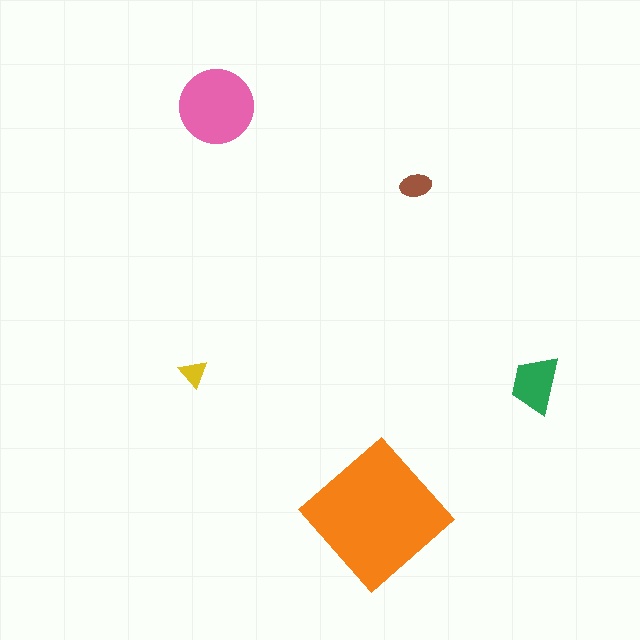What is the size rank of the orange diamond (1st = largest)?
1st.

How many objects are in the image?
There are 5 objects in the image.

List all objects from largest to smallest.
The orange diamond, the pink circle, the green trapezoid, the brown ellipse, the yellow triangle.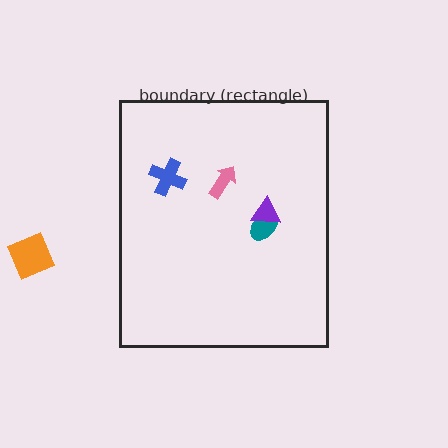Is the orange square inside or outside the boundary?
Outside.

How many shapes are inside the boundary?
4 inside, 1 outside.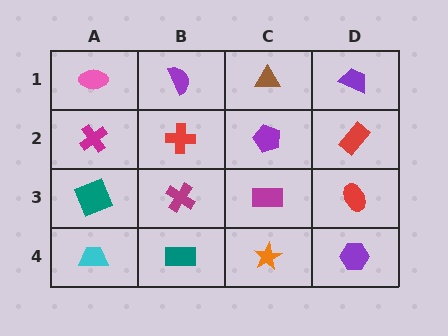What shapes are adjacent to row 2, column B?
A purple semicircle (row 1, column B), a magenta cross (row 3, column B), a magenta cross (row 2, column A), a purple pentagon (row 2, column C).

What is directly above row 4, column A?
A teal square.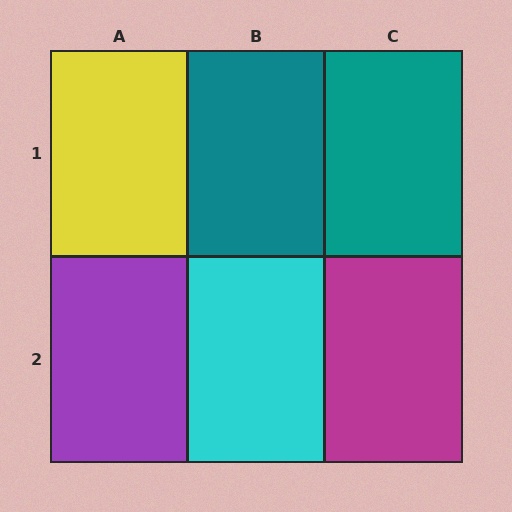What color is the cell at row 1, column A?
Yellow.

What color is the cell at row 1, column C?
Teal.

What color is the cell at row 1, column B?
Teal.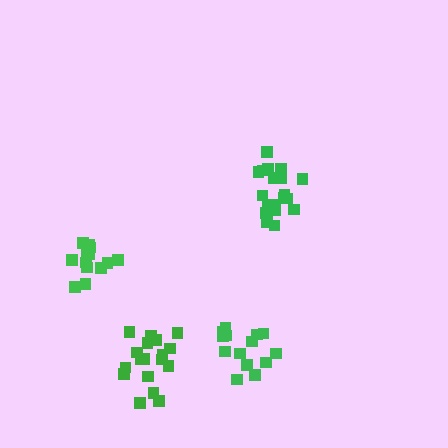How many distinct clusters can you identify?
There are 4 distinct clusters.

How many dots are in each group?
Group 1: 14 dots, Group 2: 19 dots, Group 3: 14 dots, Group 4: 18 dots (65 total).